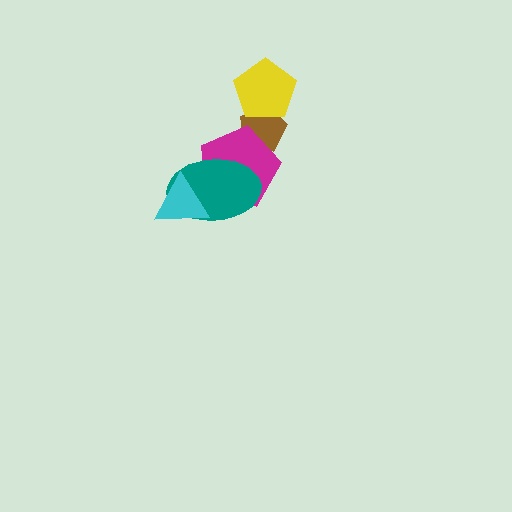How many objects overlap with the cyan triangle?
2 objects overlap with the cyan triangle.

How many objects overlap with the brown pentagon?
2 objects overlap with the brown pentagon.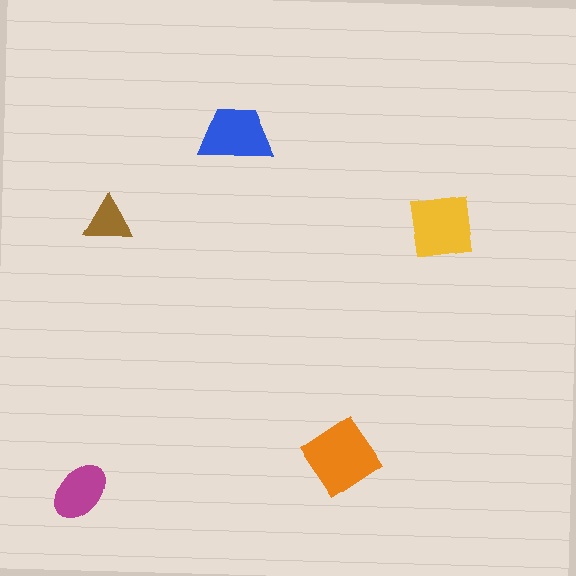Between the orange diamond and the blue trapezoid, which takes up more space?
The orange diamond.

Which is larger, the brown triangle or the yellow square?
The yellow square.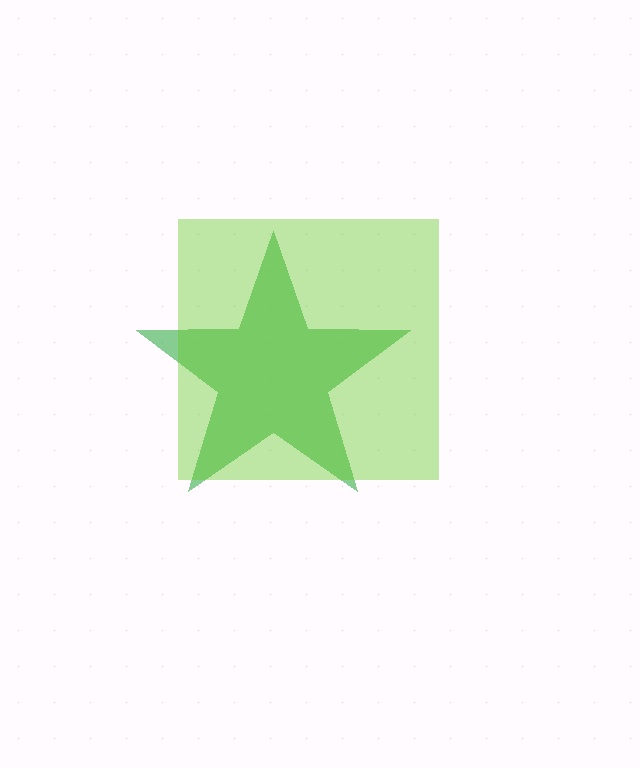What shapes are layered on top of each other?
The layered shapes are: a green star, a lime square.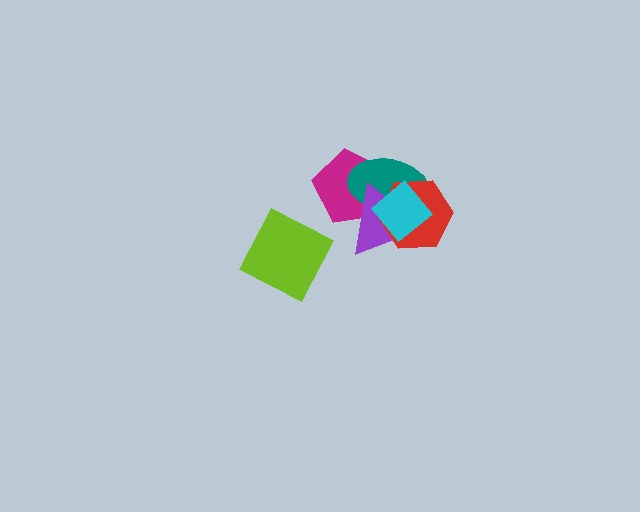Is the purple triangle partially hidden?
Yes, it is partially covered by another shape.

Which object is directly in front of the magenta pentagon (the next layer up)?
The teal ellipse is directly in front of the magenta pentagon.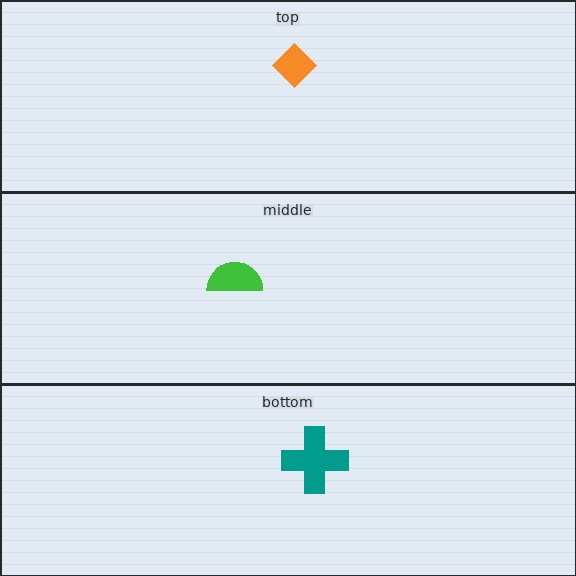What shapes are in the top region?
The orange diamond.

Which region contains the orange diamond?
The top region.